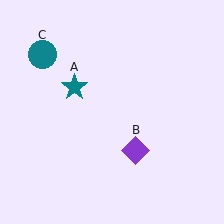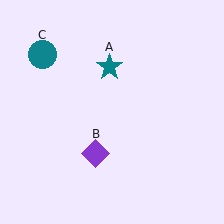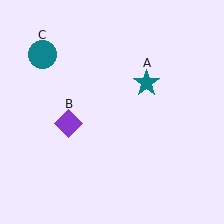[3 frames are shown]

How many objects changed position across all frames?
2 objects changed position: teal star (object A), purple diamond (object B).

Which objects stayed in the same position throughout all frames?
Teal circle (object C) remained stationary.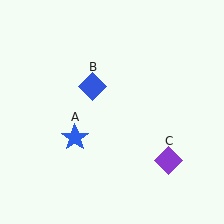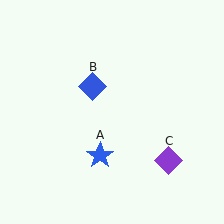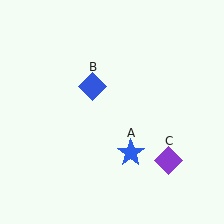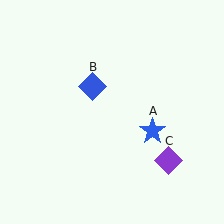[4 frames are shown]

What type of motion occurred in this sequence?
The blue star (object A) rotated counterclockwise around the center of the scene.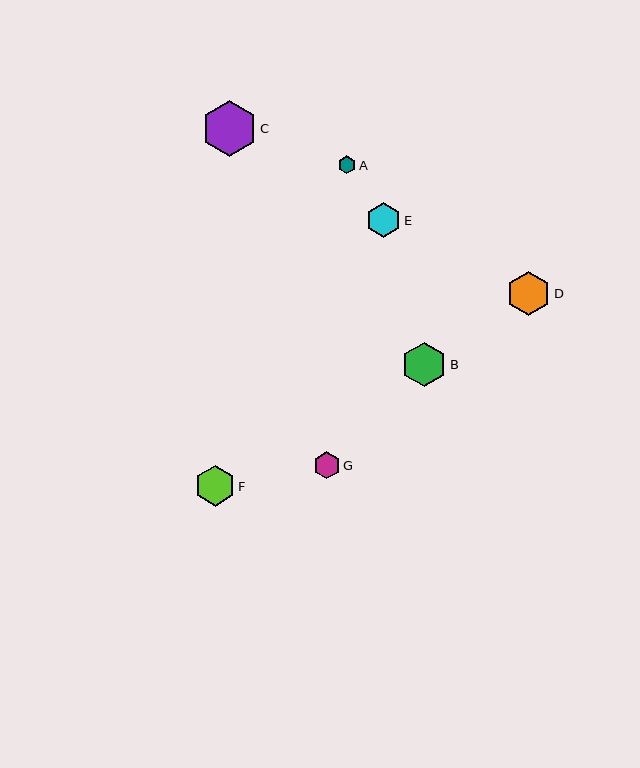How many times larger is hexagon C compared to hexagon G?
Hexagon C is approximately 2.1 times the size of hexagon G.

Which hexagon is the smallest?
Hexagon A is the smallest with a size of approximately 18 pixels.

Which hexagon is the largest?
Hexagon C is the largest with a size of approximately 56 pixels.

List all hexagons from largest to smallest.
From largest to smallest: C, B, D, F, E, G, A.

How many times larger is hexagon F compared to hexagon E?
Hexagon F is approximately 1.2 times the size of hexagon E.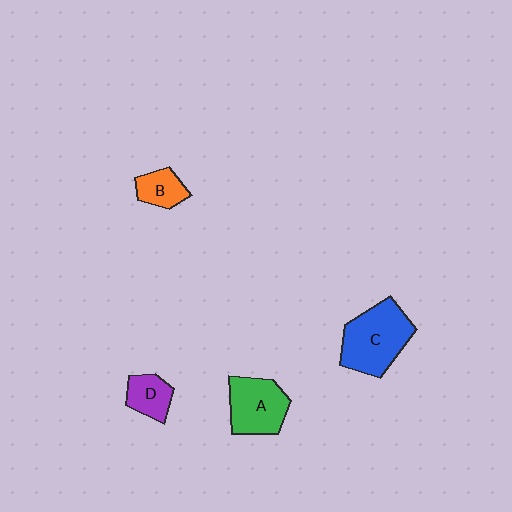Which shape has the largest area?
Shape C (blue).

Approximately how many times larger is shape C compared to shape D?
Approximately 2.2 times.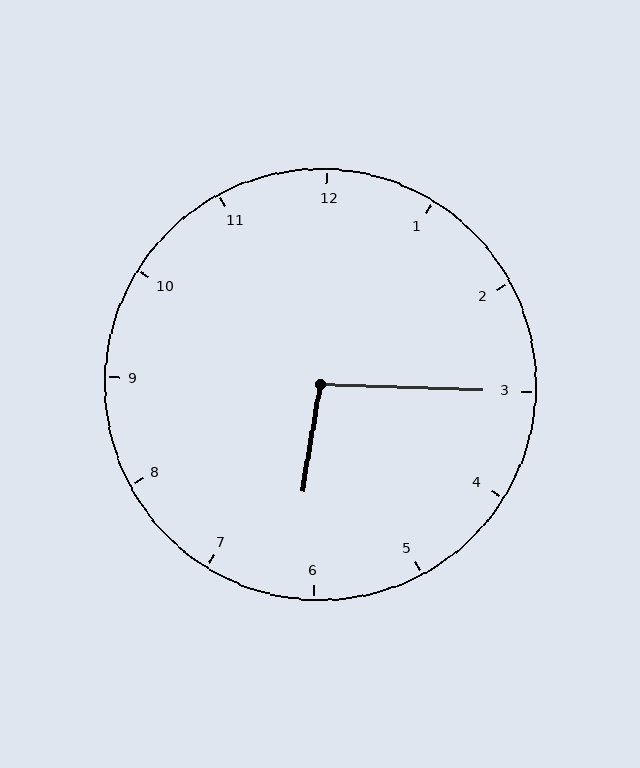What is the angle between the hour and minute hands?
Approximately 98 degrees.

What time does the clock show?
6:15.